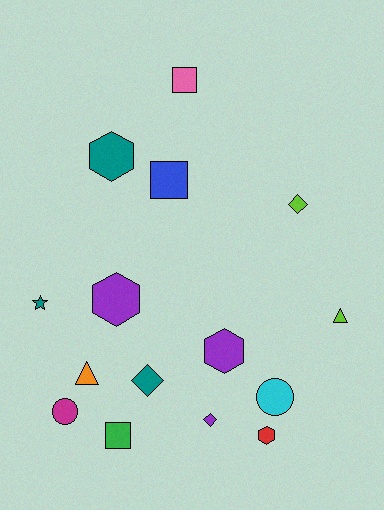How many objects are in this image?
There are 15 objects.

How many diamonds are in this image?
There are 3 diamonds.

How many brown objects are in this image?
There are no brown objects.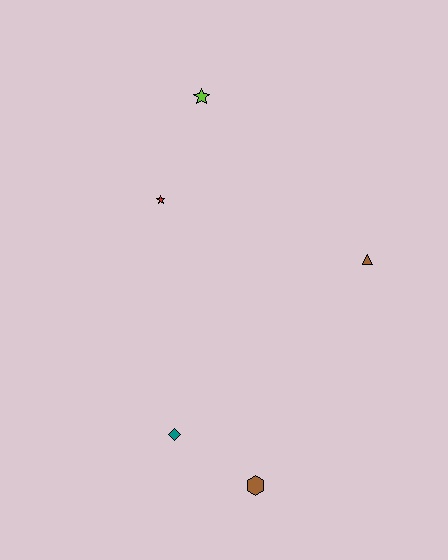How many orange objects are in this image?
There are no orange objects.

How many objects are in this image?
There are 5 objects.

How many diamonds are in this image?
There is 1 diamond.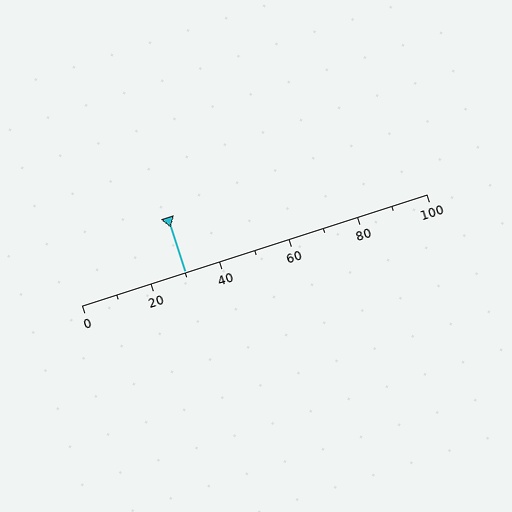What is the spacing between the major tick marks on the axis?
The major ticks are spaced 20 apart.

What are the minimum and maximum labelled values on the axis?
The axis runs from 0 to 100.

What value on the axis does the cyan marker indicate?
The marker indicates approximately 30.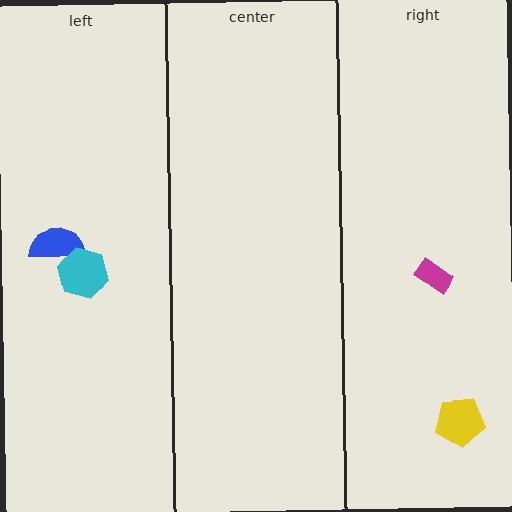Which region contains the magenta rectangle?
The right region.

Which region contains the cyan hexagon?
The left region.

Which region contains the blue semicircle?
The left region.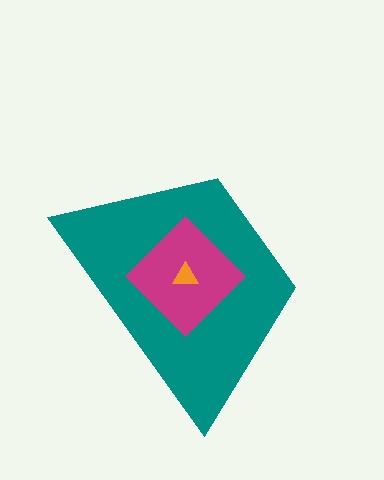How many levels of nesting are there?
3.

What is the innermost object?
The orange triangle.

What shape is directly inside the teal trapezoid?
The magenta diamond.